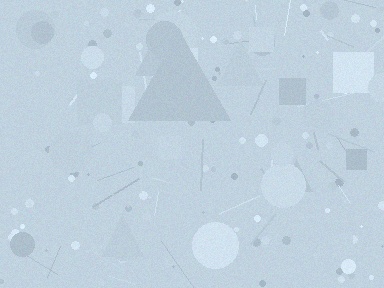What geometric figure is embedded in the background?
A triangle is embedded in the background.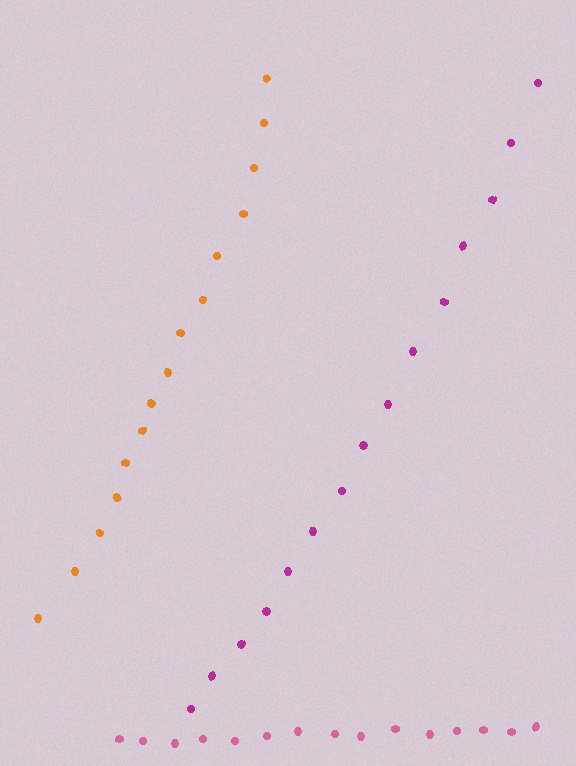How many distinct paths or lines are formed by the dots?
There are 3 distinct paths.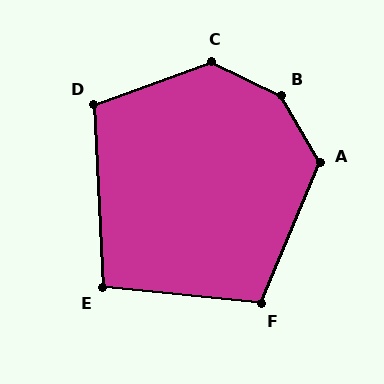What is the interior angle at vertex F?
Approximately 107 degrees (obtuse).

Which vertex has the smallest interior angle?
E, at approximately 98 degrees.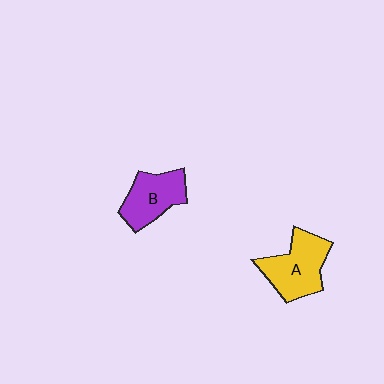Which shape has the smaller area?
Shape B (purple).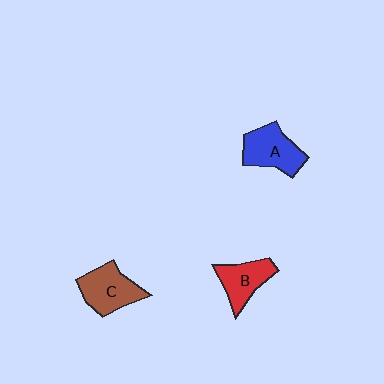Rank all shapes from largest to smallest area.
From largest to smallest: C (brown), A (blue), B (red).